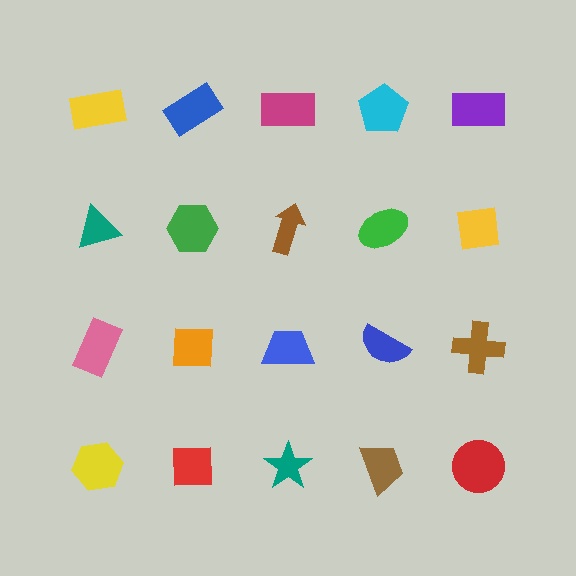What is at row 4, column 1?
A yellow hexagon.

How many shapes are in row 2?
5 shapes.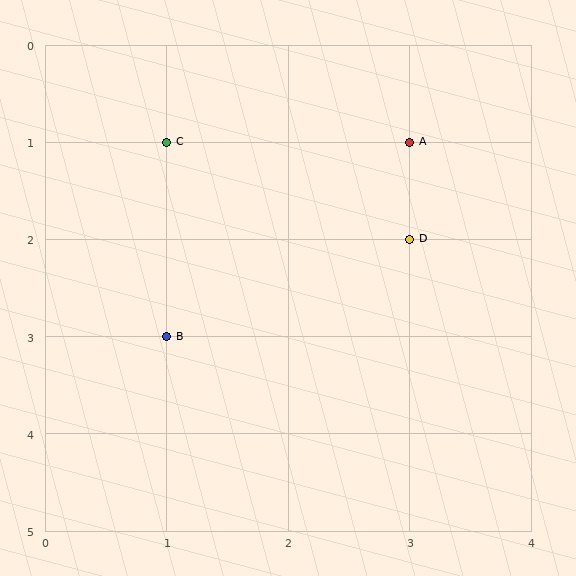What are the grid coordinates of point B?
Point B is at grid coordinates (1, 3).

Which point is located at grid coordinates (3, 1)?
Point A is at (3, 1).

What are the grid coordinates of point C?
Point C is at grid coordinates (1, 1).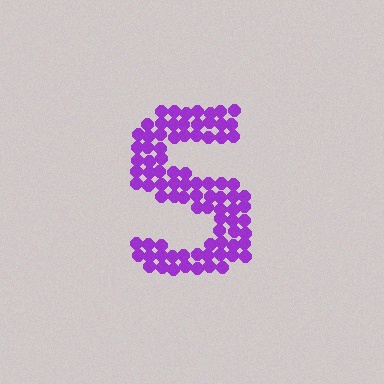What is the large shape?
The large shape is the letter S.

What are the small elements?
The small elements are circles.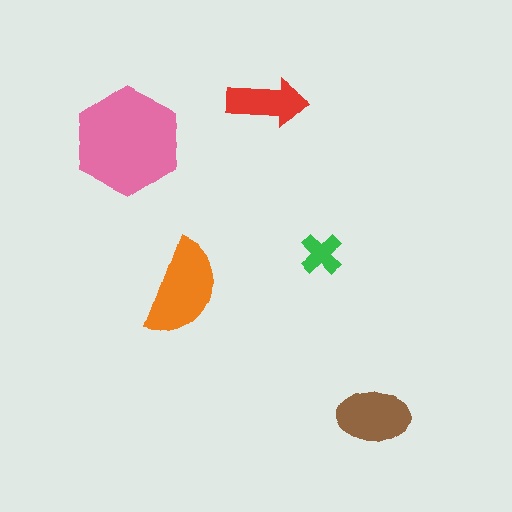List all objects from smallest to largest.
The green cross, the red arrow, the brown ellipse, the orange semicircle, the pink hexagon.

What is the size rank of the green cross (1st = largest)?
5th.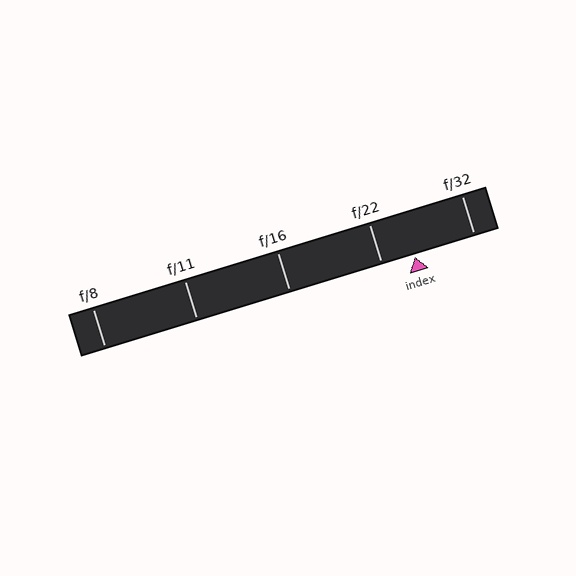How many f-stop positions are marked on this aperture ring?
There are 5 f-stop positions marked.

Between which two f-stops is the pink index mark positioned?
The index mark is between f/22 and f/32.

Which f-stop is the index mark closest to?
The index mark is closest to f/22.